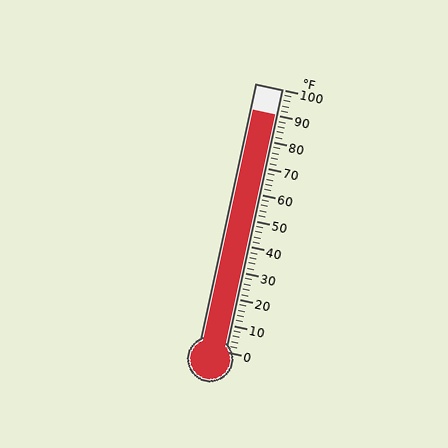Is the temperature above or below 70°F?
The temperature is above 70°F.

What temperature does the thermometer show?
The thermometer shows approximately 90°F.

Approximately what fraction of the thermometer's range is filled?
The thermometer is filled to approximately 90% of its range.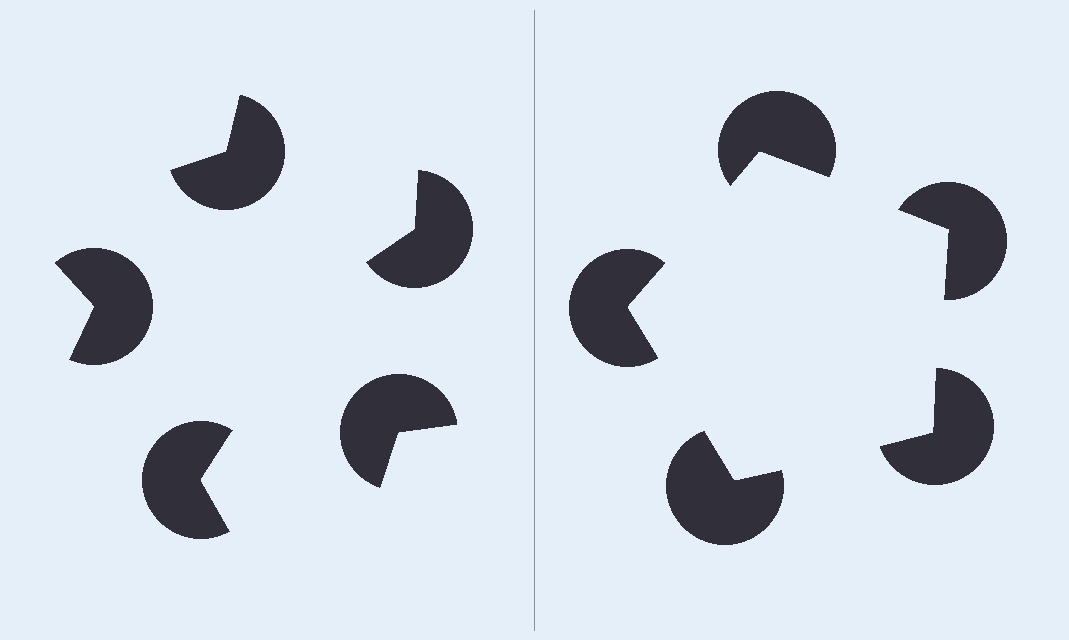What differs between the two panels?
The pac-man discs are positioned identically on both sides; only the wedge orientations differ. On the right they align to a pentagon; on the left they are misaligned.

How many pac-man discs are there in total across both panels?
10 — 5 on each side.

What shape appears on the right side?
An illusory pentagon.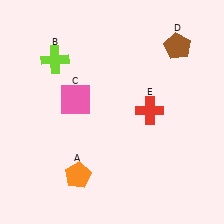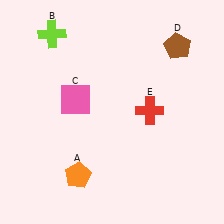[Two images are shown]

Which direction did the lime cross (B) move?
The lime cross (B) moved up.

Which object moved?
The lime cross (B) moved up.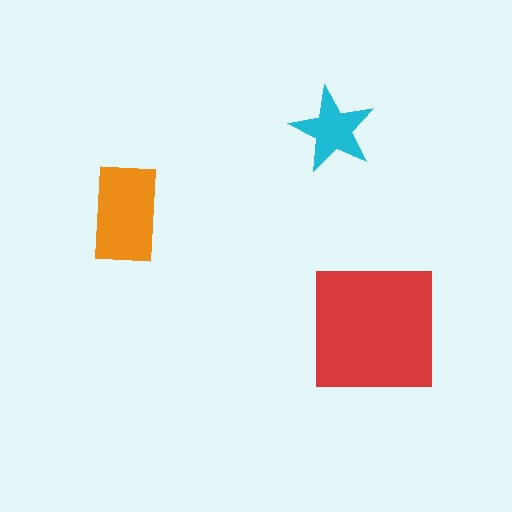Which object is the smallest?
The cyan star.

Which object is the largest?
The red square.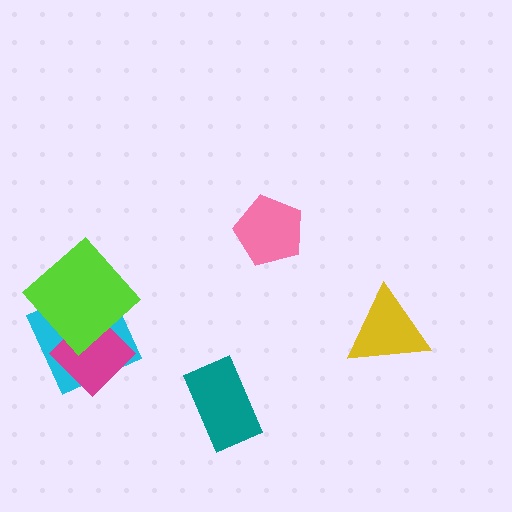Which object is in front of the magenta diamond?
The lime diamond is in front of the magenta diamond.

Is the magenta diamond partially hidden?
Yes, it is partially covered by another shape.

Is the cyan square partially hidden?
Yes, it is partially covered by another shape.